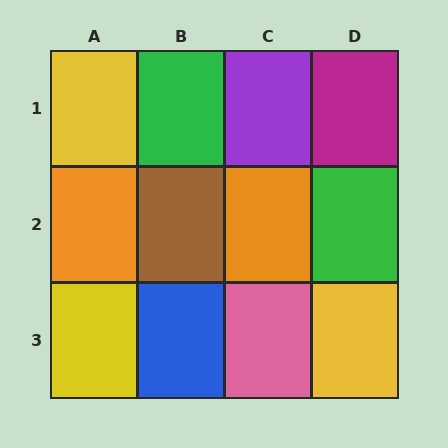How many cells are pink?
1 cell is pink.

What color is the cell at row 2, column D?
Green.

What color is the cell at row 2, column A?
Orange.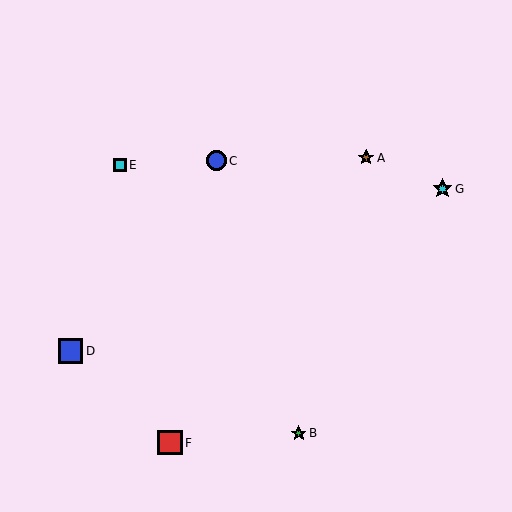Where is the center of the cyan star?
The center of the cyan star is at (442, 189).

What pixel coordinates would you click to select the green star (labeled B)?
Click at (299, 433) to select the green star B.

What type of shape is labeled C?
Shape C is a blue circle.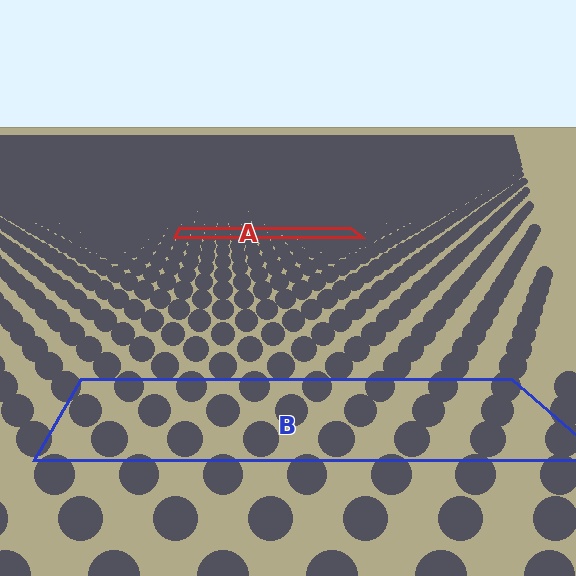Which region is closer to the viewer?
Region B is closer. The texture elements there are larger and more spread out.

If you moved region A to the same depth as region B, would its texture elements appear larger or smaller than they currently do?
They would appear larger. At a closer depth, the same texture elements are projected at a bigger on-screen size.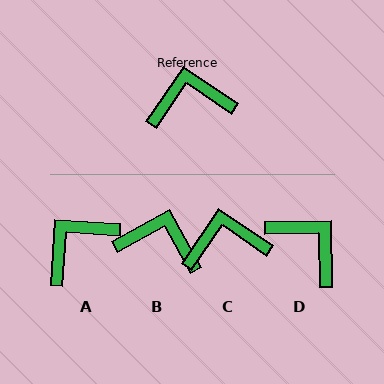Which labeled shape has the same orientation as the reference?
C.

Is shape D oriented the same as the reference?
No, it is off by about 55 degrees.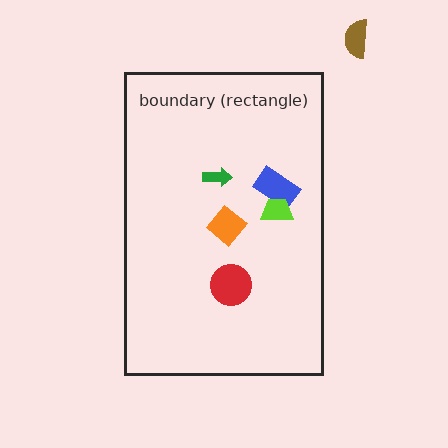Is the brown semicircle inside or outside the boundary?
Outside.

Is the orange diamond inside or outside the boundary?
Inside.